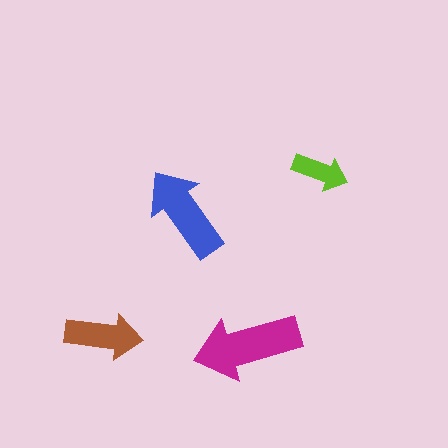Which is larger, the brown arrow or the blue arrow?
The blue one.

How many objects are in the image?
There are 4 objects in the image.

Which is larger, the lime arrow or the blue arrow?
The blue one.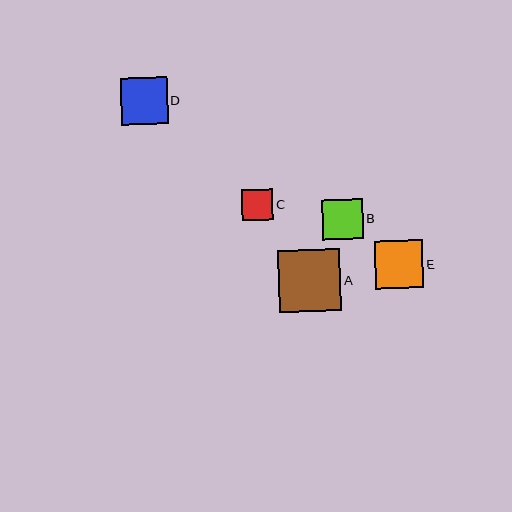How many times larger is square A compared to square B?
Square A is approximately 1.5 times the size of square B.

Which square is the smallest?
Square C is the smallest with a size of approximately 31 pixels.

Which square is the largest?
Square A is the largest with a size of approximately 62 pixels.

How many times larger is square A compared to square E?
Square A is approximately 1.3 times the size of square E.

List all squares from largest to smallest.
From largest to smallest: A, E, D, B, C.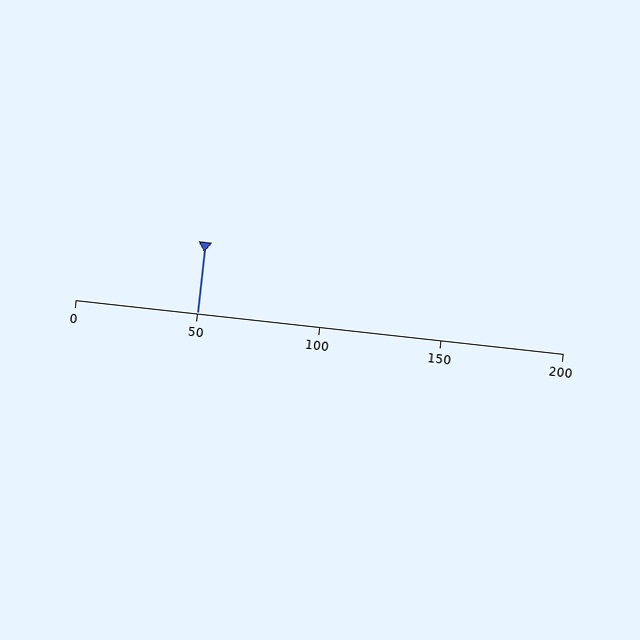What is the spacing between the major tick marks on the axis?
The major ticks are spaced 50 apart.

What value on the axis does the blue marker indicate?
The marker indicates approximately 50.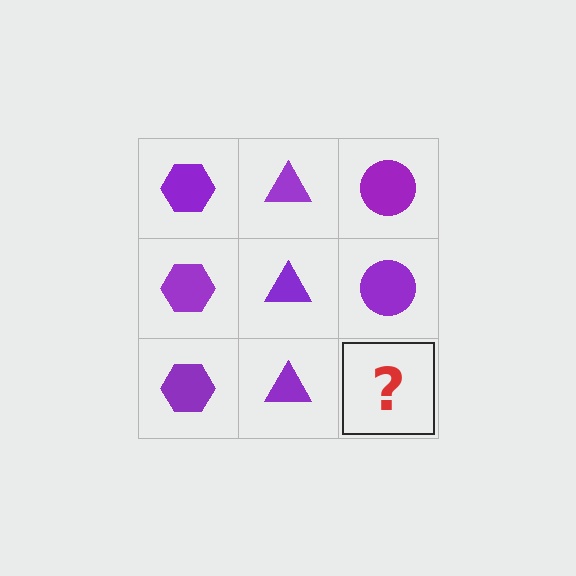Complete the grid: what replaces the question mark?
The question mark should be replaced with a purple circle.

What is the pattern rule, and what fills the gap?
The rule is that each column has a consistent shape. The gap should be filled with a purple circle.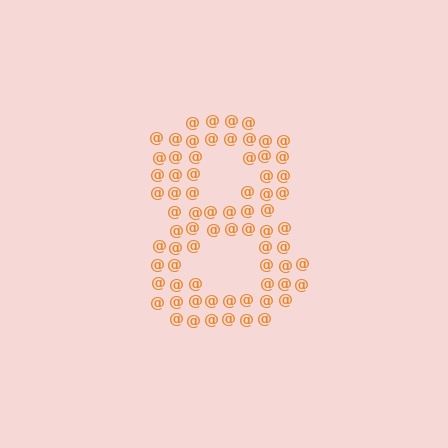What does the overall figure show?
The overall figure shows the digit 8.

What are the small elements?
The small elements are at signs.